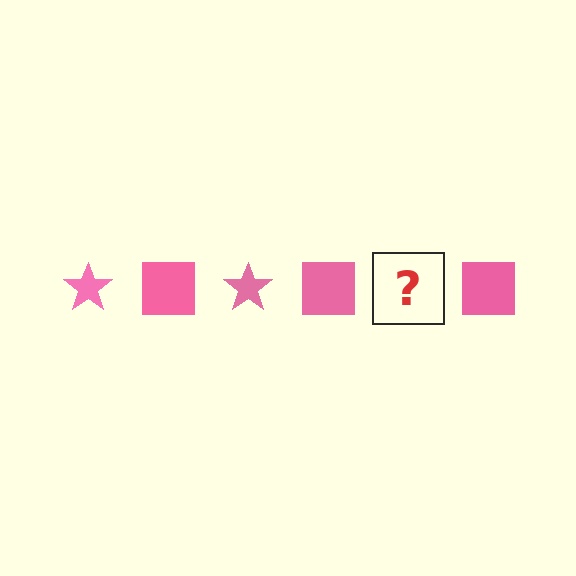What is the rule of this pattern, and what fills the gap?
The rule is that the pattern cycles through star, square shapes in pink. The gap should be filled with a pink star.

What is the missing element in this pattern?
The missing element is a pink star.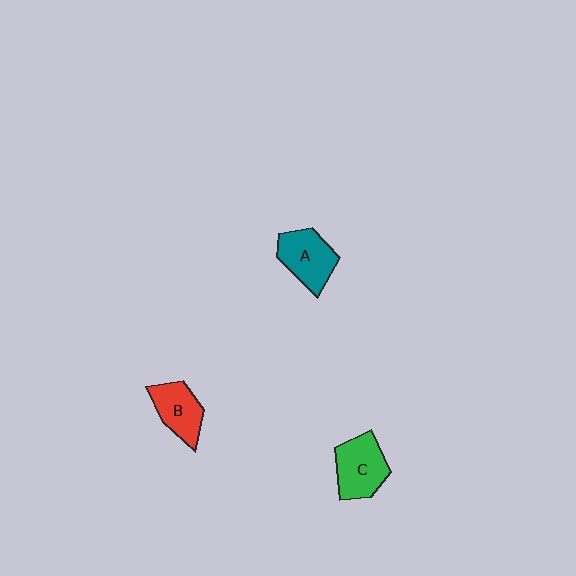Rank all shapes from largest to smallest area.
From largest to smallest: C (green), A (teal), B (red).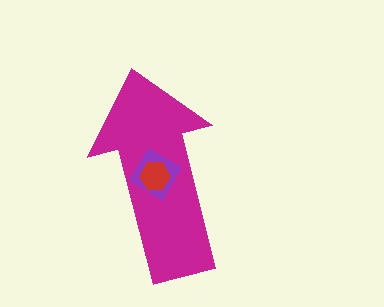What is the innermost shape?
The red hexagon.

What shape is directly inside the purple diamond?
The red hexagon.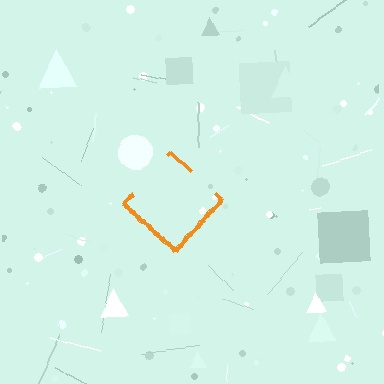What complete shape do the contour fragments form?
The contour fragments form a diamond.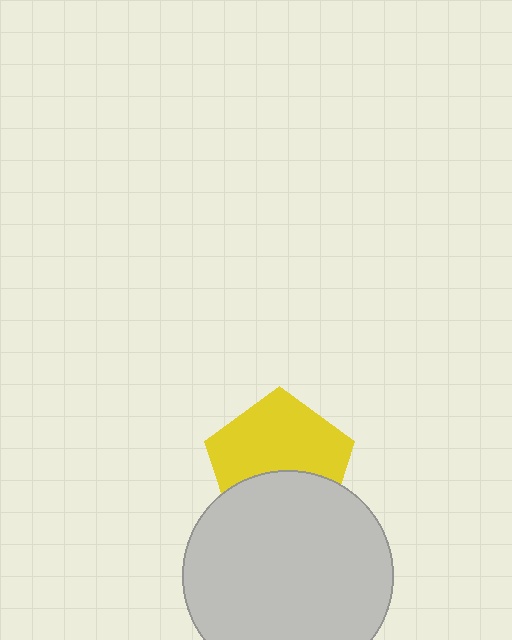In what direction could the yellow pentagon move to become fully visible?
The yellow pentagon could move up. That would shift it out from behind the light gray circle entirely.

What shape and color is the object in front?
The object in front is a light gray circle.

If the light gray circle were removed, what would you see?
You would see the complete yellow pentagon.